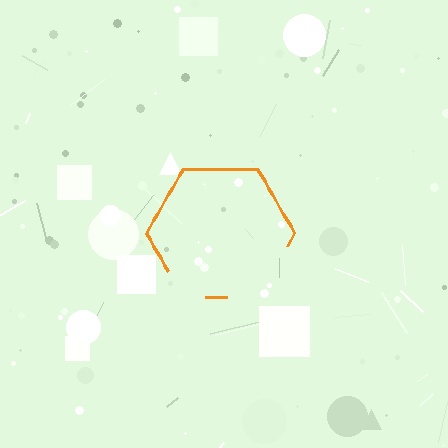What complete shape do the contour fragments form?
The contour fragments form a hexagon.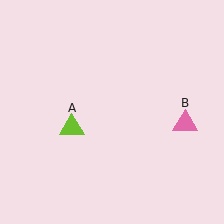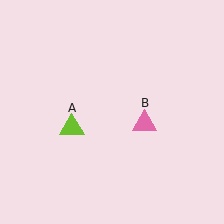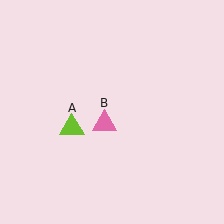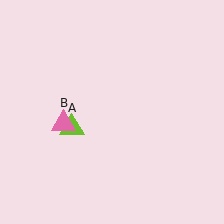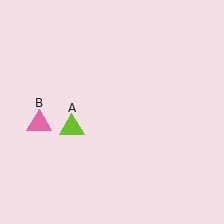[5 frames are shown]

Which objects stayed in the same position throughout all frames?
Lime triangle (object A) remained stationary.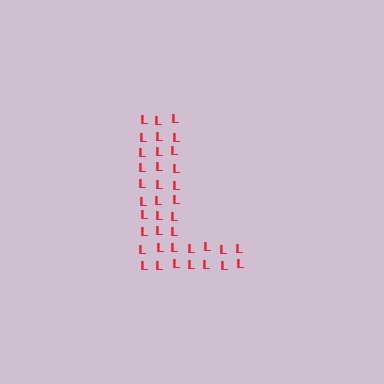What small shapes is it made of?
It is made of small letter L's.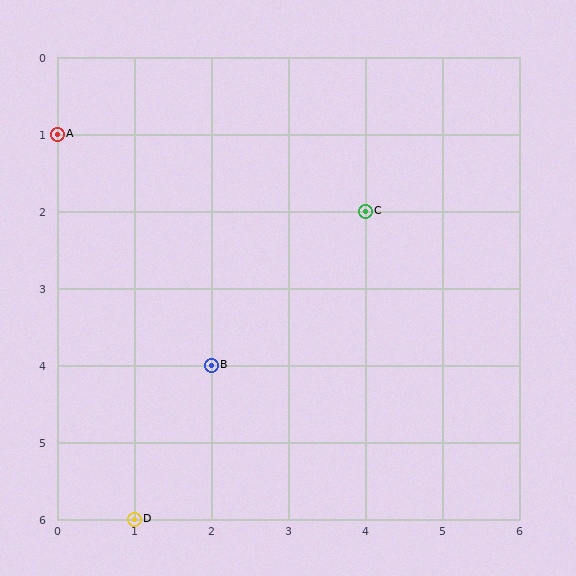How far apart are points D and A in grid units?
Points D and A are 1 column and 5 rows apart (about 5.1 grid units diagonally).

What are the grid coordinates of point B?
Point B is at grid coordinates (2, 4).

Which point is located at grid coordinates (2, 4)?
Point B is at (2, 4).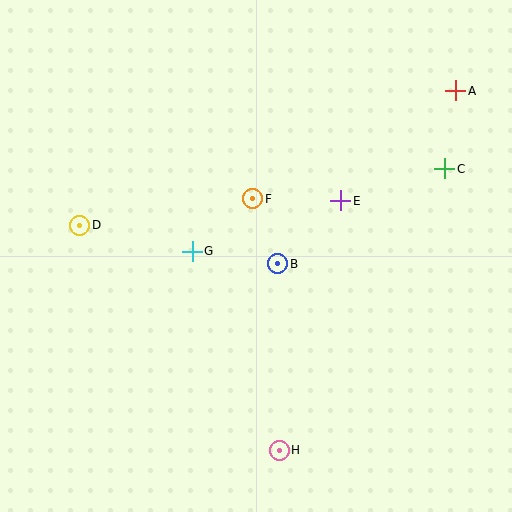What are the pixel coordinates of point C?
Point C is at (445, 169).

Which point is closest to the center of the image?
Point B at (278, 264) is closest to the center.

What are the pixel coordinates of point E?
Point E is at (341, 201).